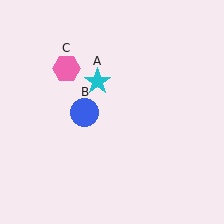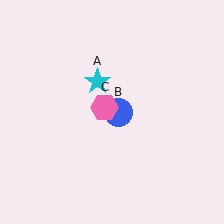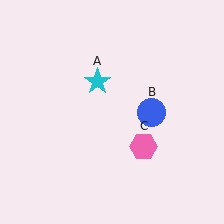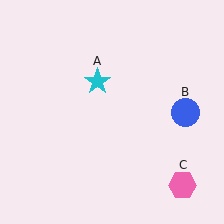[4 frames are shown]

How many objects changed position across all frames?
2 objects changed position: blue circle (object B), pink hexagon (object C).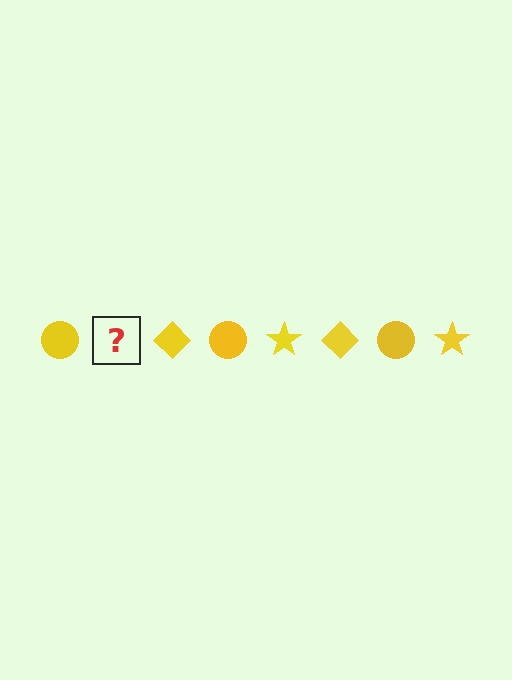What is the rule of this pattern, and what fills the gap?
The rule is that the pattern cycles through circle, star, diamond shapes in yellow. The gap should be filled with a yellow star.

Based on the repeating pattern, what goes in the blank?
The blank should be a yellow star.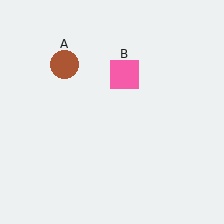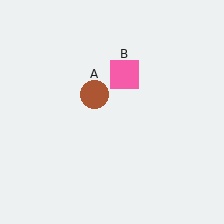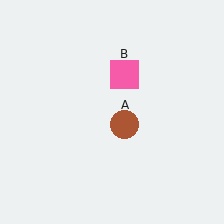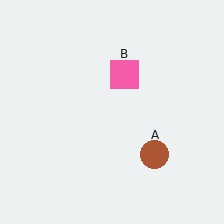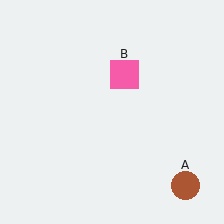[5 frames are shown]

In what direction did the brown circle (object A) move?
The brown circle (object A) moved down and to the right.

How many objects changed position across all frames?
1 object changed position: brown circle (object A).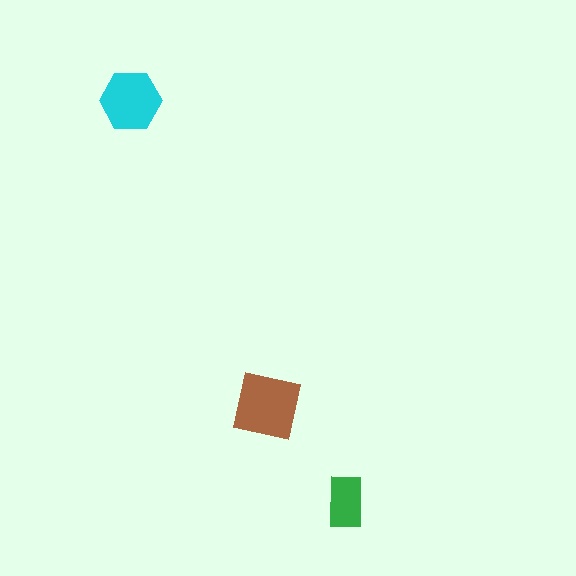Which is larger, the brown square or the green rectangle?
The brown square.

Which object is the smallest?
The green rectangle.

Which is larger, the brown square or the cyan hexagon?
The brown square.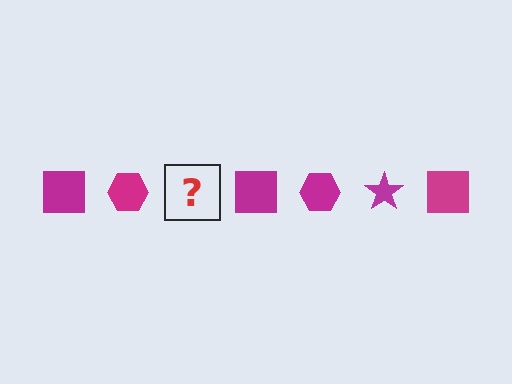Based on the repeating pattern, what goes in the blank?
The blank should be a magenta star.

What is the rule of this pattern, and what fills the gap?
The rule is that the pattern cycles through square, hexagon, star shapes in magenta. The gap should be filled with a magenta star.